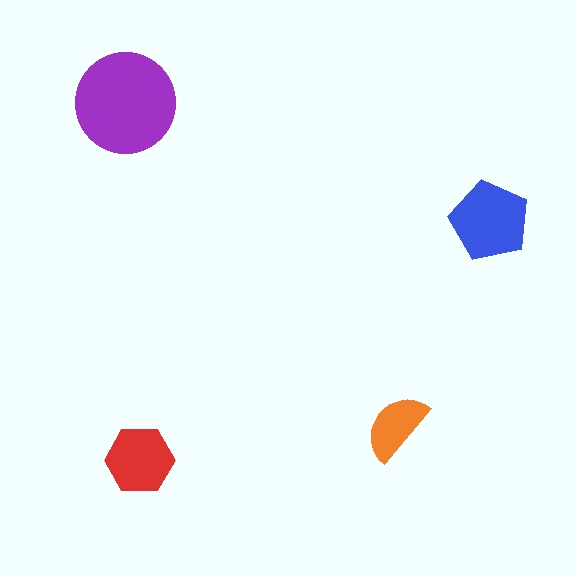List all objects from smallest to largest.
The orange semicircle, the red hexagon, the blue pentagon, the purple circle.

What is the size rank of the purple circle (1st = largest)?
1st.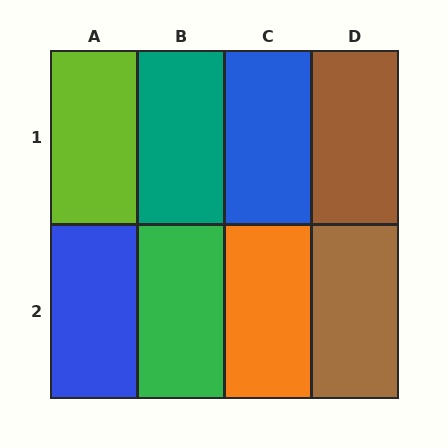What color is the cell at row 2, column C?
Orange.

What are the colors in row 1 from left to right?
Lime, teal, blue, brown.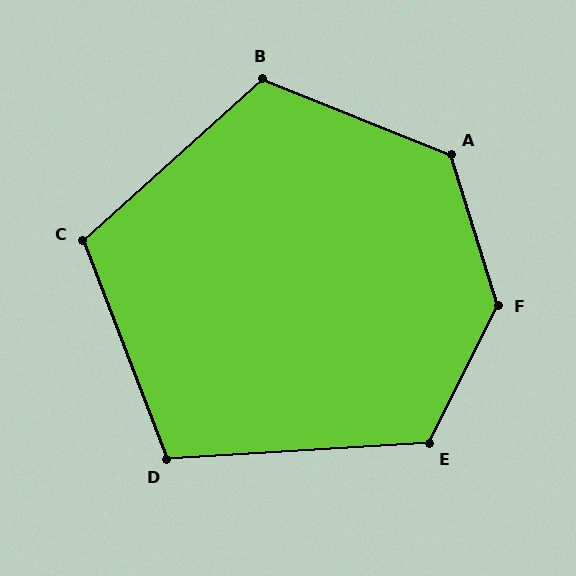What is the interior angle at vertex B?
Approximately 116 degrees (obtuse).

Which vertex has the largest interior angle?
F, at approximately 137 degrees.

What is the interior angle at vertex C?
Approximately 111 degrees (obtuse).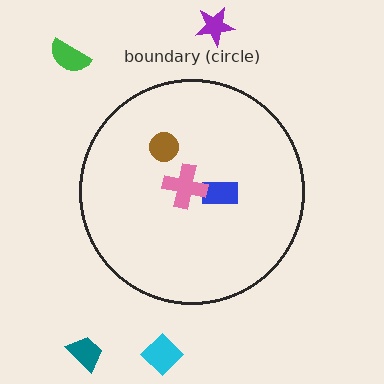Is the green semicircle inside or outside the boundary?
Outside.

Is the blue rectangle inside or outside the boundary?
Inside.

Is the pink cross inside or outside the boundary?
Inside.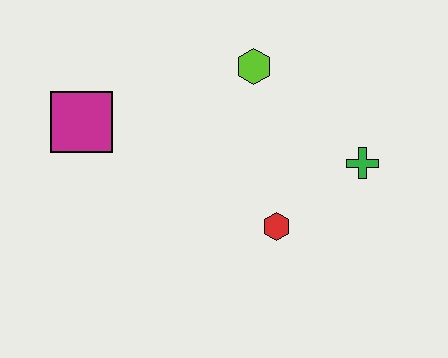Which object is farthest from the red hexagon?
The magenta square is farthest from the red hexagon.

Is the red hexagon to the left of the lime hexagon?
No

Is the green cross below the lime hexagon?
Yes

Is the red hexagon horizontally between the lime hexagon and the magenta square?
No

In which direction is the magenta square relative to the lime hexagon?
The magenta square is to the left of the lime hexagon.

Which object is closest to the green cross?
The red hexagon is closest to the green cross.